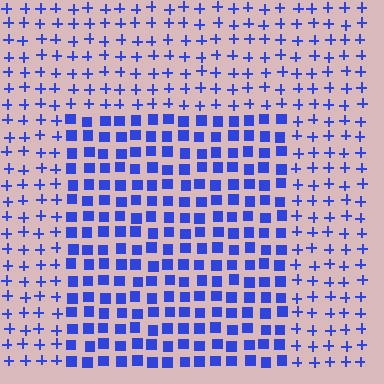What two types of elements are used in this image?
The image uses squares inside the rectangle region and plus signs outside it.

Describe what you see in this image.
The image is filled with small blue elements arranged in a uniform grid. A rectangle-shaped region contains squares, while the surrounding area contains plus signs. The boundary is defined purely by the change in element shape.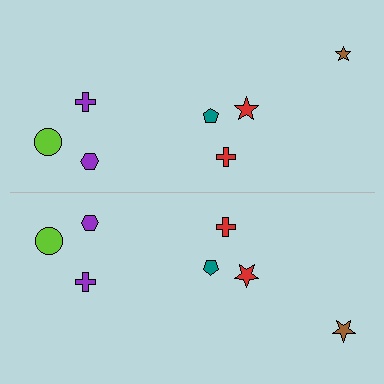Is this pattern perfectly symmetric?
No, the pattern is not perfectly symmetric. The brown star on the bottom side has a different size than its mirror counterpart.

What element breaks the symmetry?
The brown star on the bottom side has a different size than its mirror counterpart.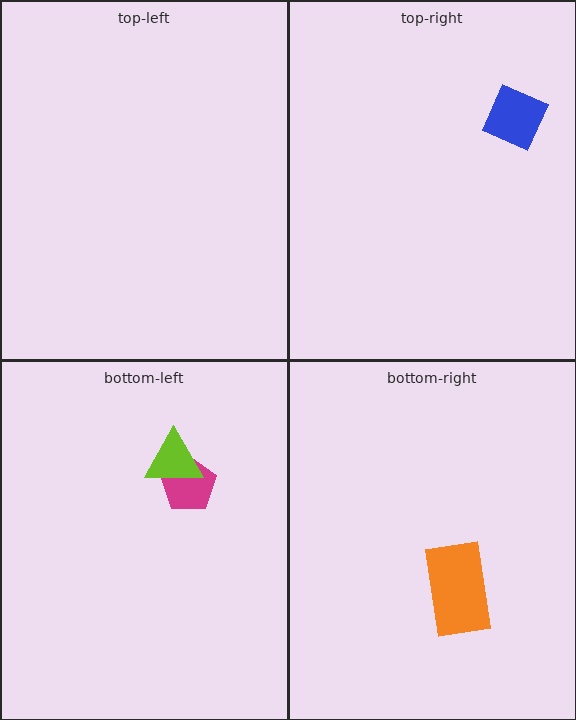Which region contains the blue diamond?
The top-right region.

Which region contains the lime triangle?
The bottom-left region.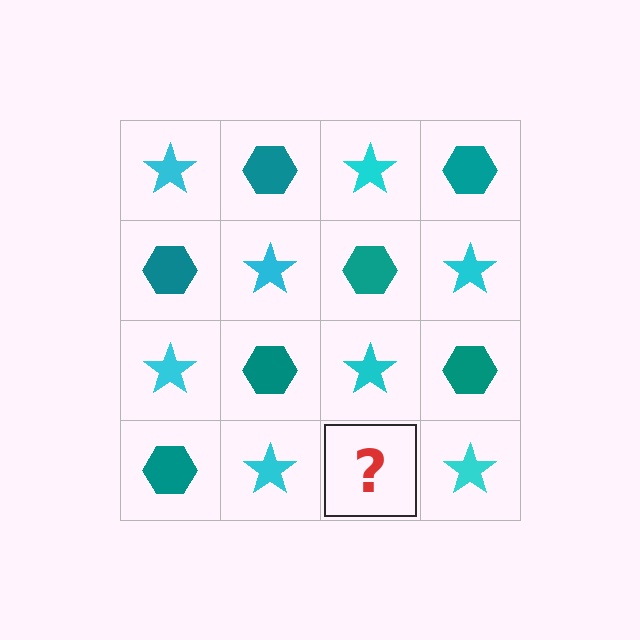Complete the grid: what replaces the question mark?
The question mark should be replaced with a teal hexagon.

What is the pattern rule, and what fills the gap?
The rule is that it alternates cyan star and teal hexagon in a checkerboard pattern. The gap should be filled with a teal hexagon.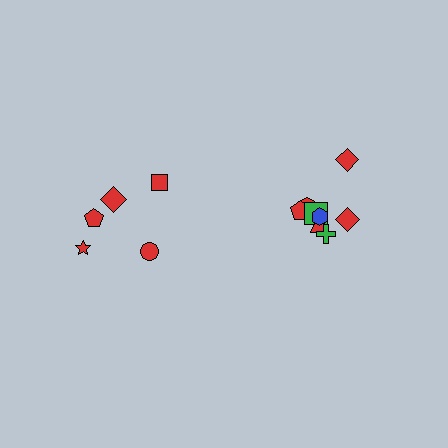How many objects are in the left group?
There are 5 objects.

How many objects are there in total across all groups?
There are 13 objects.